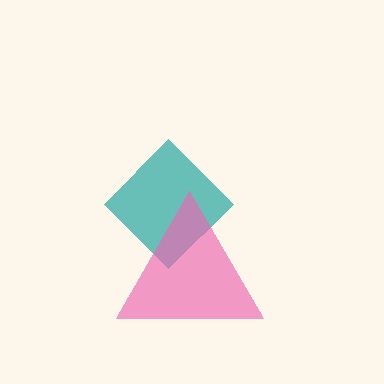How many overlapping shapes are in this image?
There are 2 overlapping shapes in the image.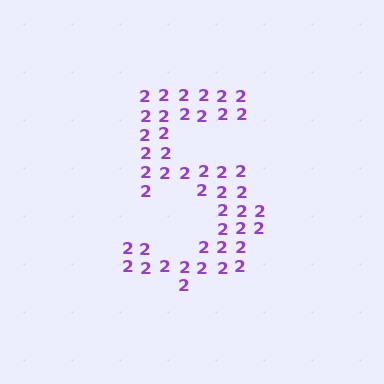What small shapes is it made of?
It is made of small digit 2's.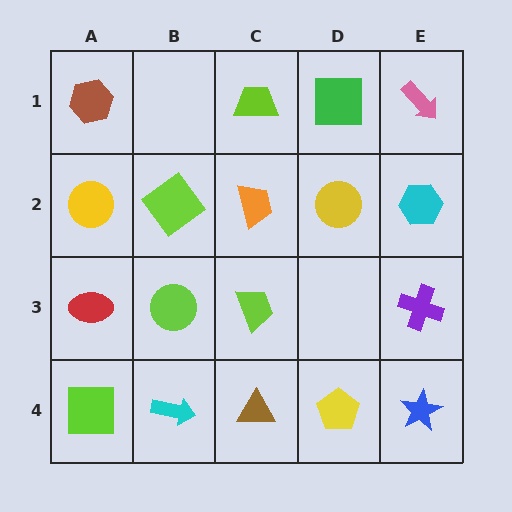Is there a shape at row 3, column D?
No, that cell is empty.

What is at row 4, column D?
A yellow pentagon.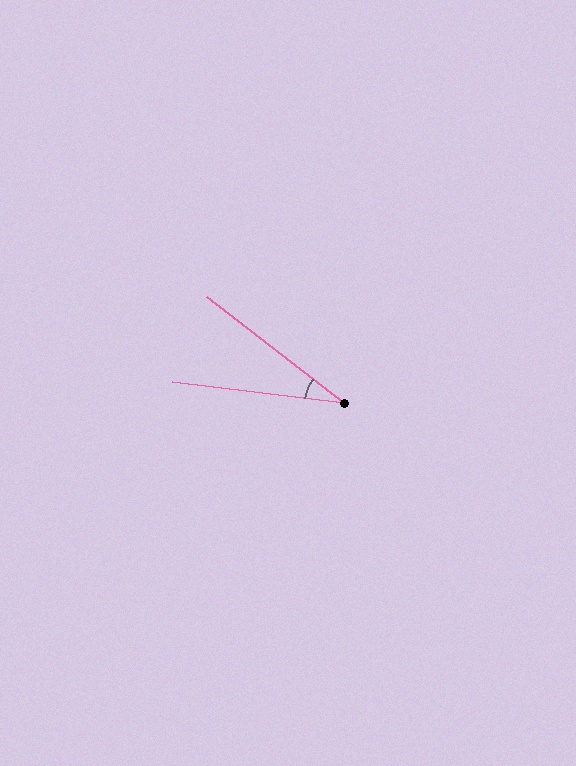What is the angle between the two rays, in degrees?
Approximately 31 degrees.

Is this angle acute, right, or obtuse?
It is acute.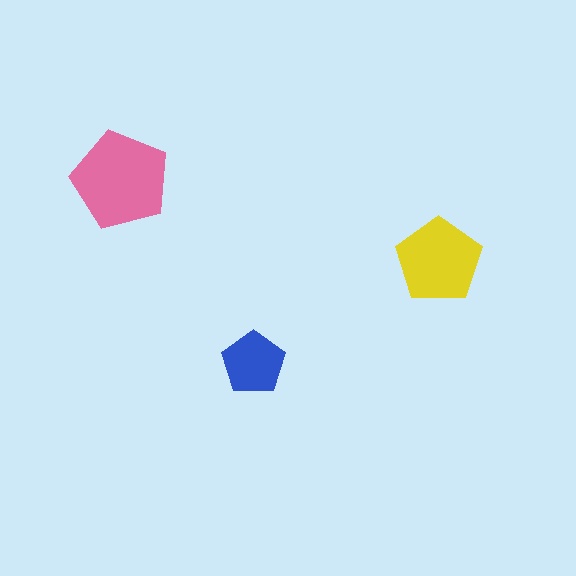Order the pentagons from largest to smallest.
the pink one, the yellow one, the blue one.